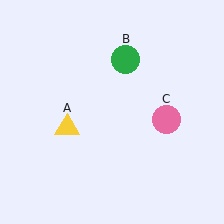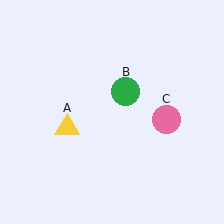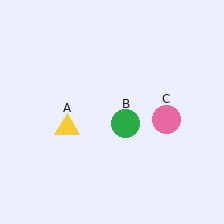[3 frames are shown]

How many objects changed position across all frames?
1 object changed position: green circle (object B).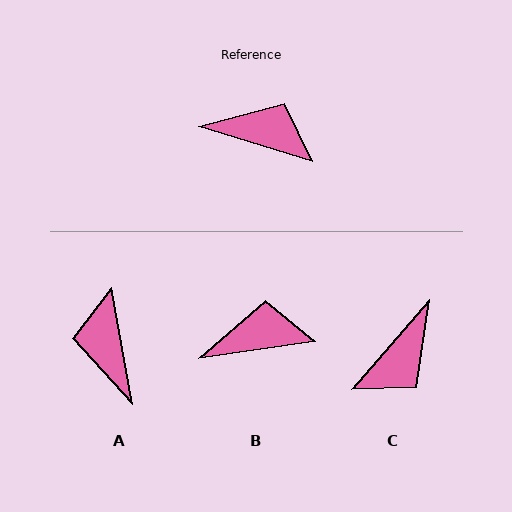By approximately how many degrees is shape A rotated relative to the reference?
Approximately 117 degrees counter-clockwise.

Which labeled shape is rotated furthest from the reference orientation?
A, about 117 degrees away.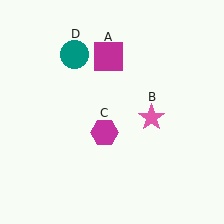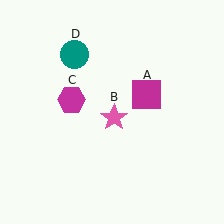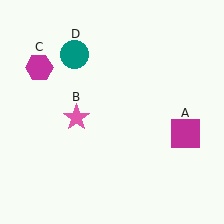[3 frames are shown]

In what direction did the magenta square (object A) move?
The magenta square (object A) moved down and to the right.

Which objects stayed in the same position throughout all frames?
Teal circle (object D) remained stationary.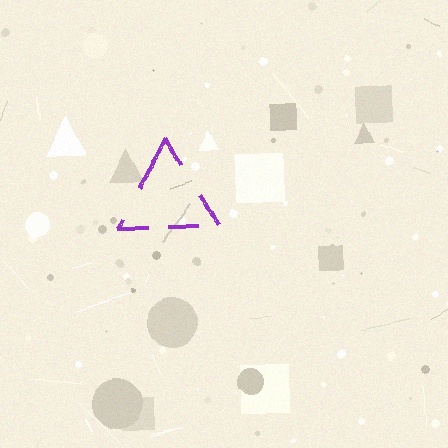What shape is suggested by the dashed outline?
The dashed outline suggests a triangle.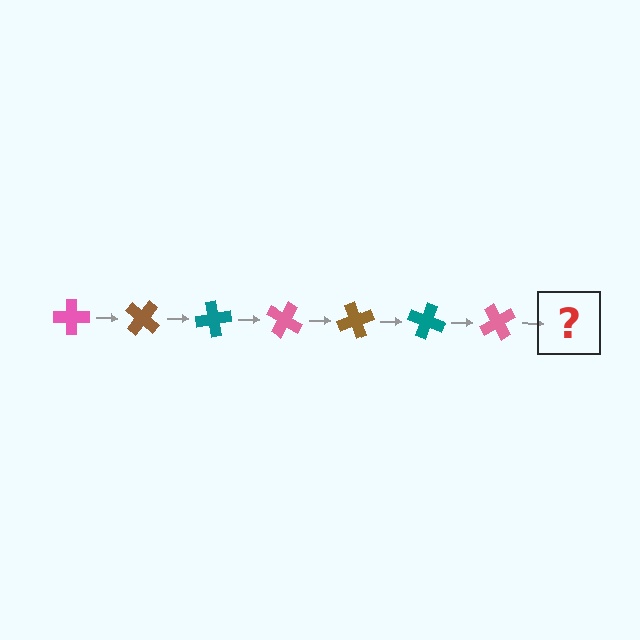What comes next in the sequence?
The next element should be a brown cross, rotated 280 degrees from the start.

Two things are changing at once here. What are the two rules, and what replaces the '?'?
The two rules are that it rotates 40 degrees each step and the color cycles through pink, brown, and teal. The '?' should be a brown cross, rotated 280 degrees from the start.